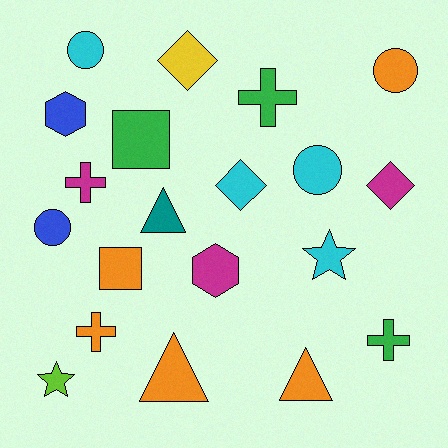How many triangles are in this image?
There are 3 triangles.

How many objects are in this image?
There are 20 objects.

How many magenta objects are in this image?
There are 3 magenta objects.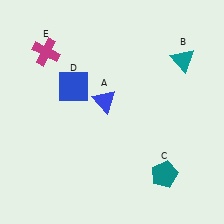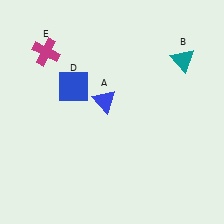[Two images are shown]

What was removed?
The teal pentagon (C) was removed in Image 2.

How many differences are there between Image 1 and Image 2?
There is 1 difference between the two images.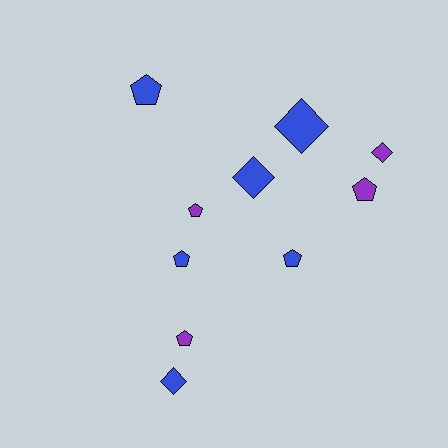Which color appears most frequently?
Blue, with 6 objects.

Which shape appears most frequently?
Pentagon, with 6 objects.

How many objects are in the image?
There are 10 objects.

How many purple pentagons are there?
There are 3 purple pentagons.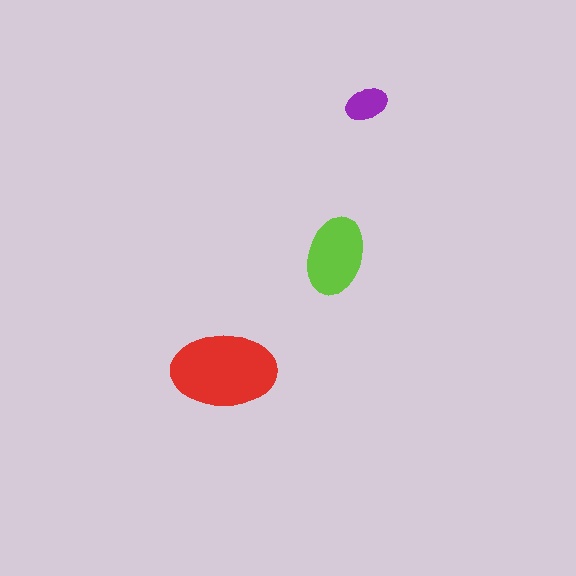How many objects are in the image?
There are 3 objects in the image.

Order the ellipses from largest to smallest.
the red one, the lime one, the purple one.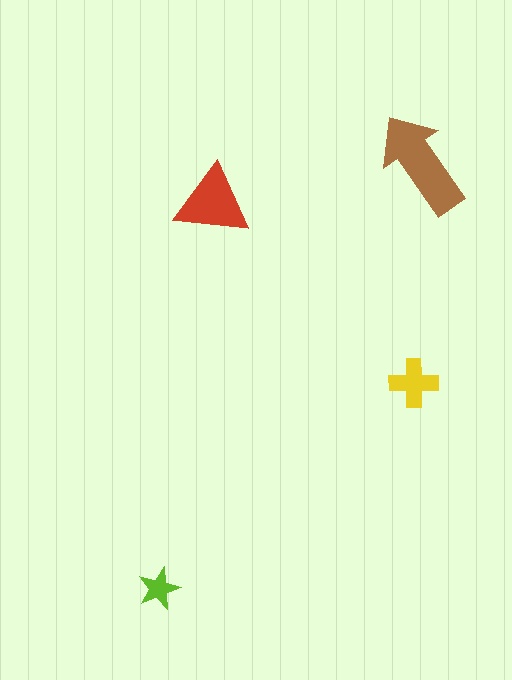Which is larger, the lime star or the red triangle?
The red triangle.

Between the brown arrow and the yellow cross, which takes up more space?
The brown arrow.